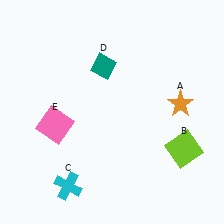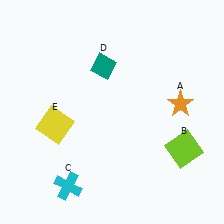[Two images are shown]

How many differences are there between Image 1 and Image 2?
There is 1 difference between the two images.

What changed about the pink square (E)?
In Image 1, E is pink. In Image 2, it changed to yellow.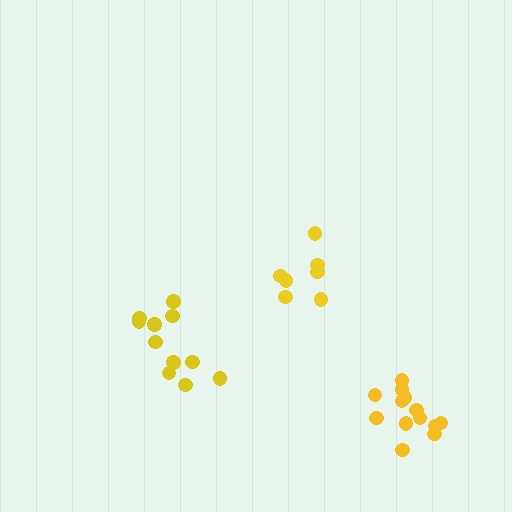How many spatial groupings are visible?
There are 3 spatial groupings.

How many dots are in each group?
Group 1: 11 dots, Group 2: 7 dots, Group 3: 13 dots (31 total).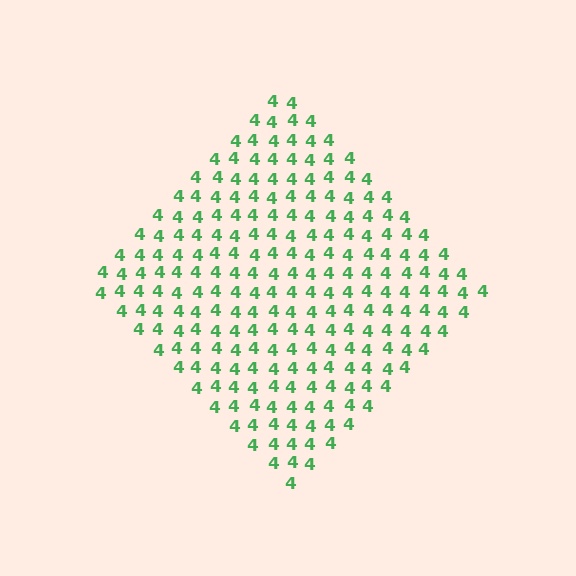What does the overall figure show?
The overall figure shows a diamond.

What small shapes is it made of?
It is made of small digit 4's.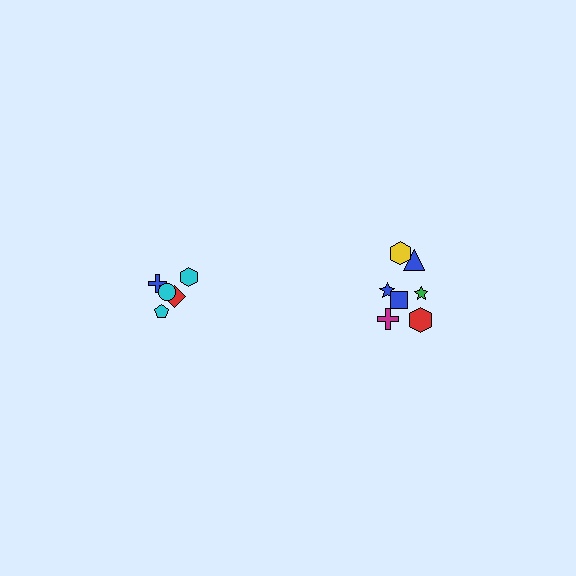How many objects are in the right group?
There are 7 objects.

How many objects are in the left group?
There are 5 objects.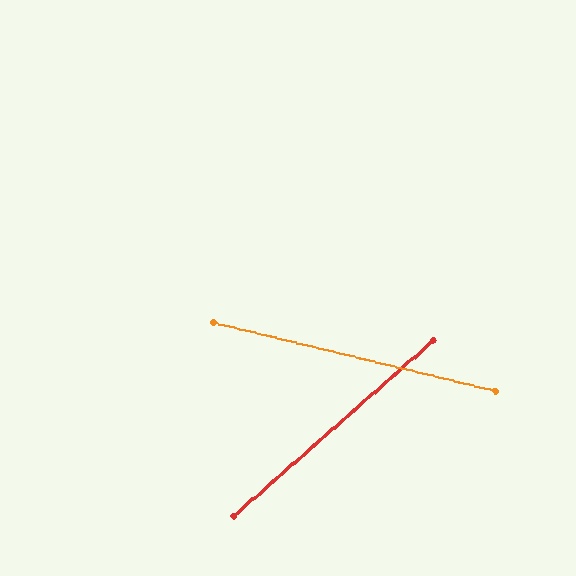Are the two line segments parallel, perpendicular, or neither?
Neither parallel nor perpendicular — they differ by about 55°.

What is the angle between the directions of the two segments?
Approximately 55 degrees.